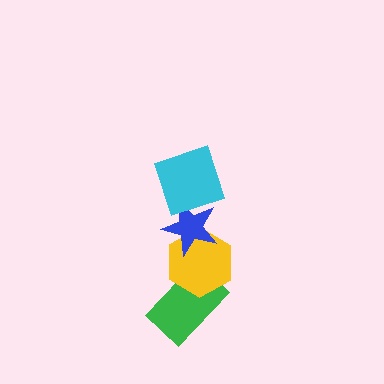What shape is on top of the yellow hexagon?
The blue star is on top of the yellow hexagon.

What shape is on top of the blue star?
The cyan square is on top of the blue star.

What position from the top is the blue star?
The blue star is 2nd from the top.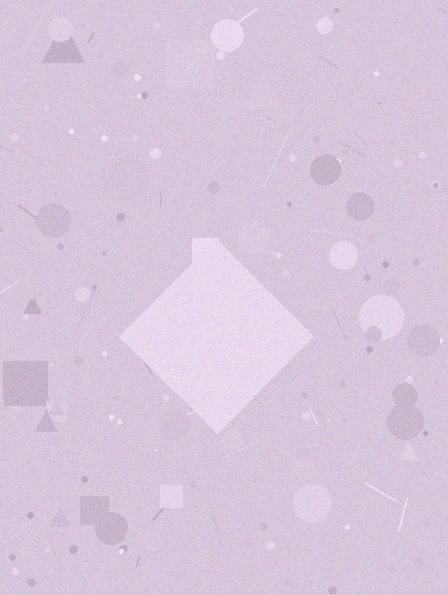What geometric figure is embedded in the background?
A diamond is embedded in the background.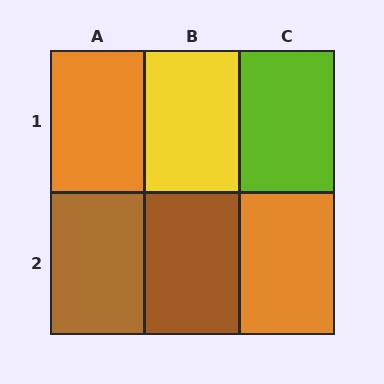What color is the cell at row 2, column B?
Brown.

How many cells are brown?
2 cells are brown.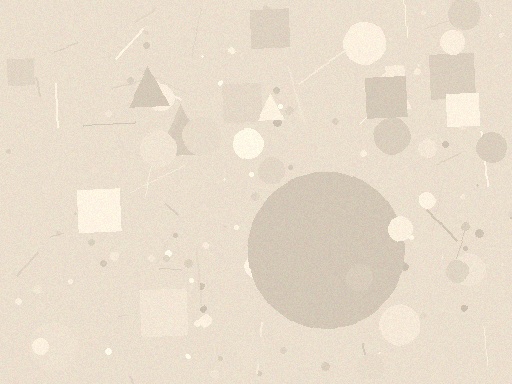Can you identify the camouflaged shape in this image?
The camouflaged shape is a circle.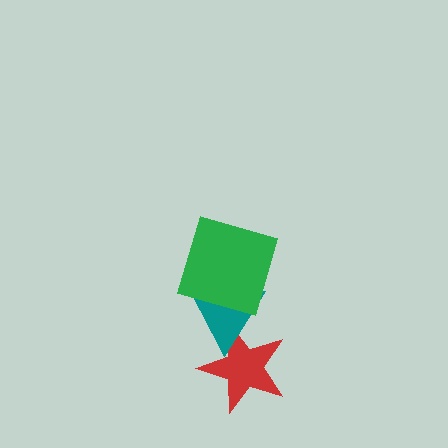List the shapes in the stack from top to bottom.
From top to bottom: the green square, the teal triangle, the red star.